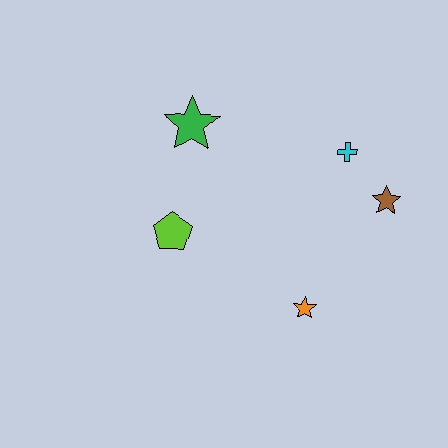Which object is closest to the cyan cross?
The brown star is closest to the cyan cross.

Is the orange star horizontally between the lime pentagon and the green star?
No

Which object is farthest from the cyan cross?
The lime pentagon is farthest from the cyan cross.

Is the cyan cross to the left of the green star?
No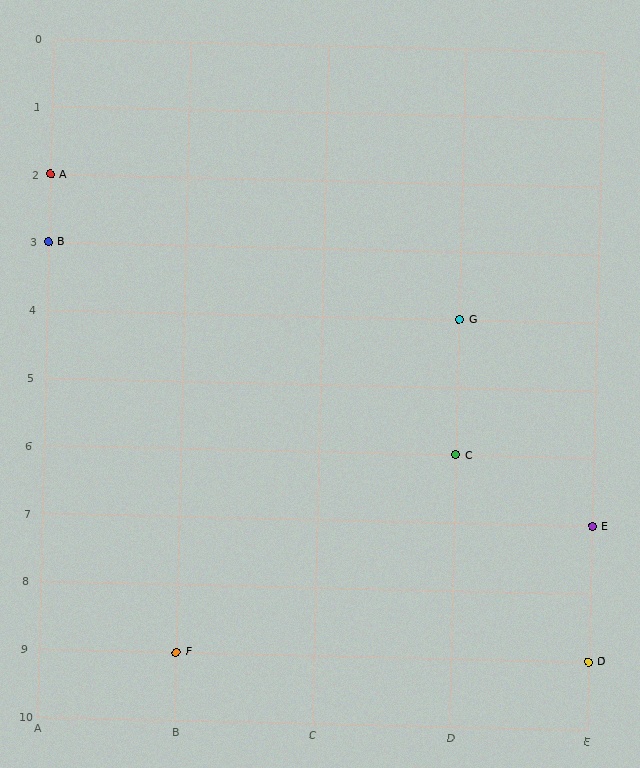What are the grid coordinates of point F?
Point F is at grid coordinates (B, 9).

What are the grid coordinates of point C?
Point C is at grid coordinates (D, 6).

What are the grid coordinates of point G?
Point G is at grid coordinates (D, 4).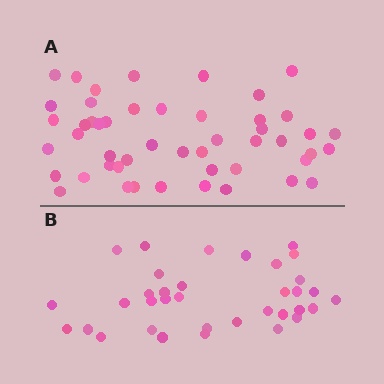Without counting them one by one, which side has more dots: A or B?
Region A (the top region) has more dots.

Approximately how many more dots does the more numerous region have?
Region A has approximately 15 more dots than region B.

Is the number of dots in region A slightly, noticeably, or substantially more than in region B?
Region A has noticeably more, but not dramatically so. The ratio is roughly 1.4 to 1.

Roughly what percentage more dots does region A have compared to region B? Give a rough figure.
About 40% more.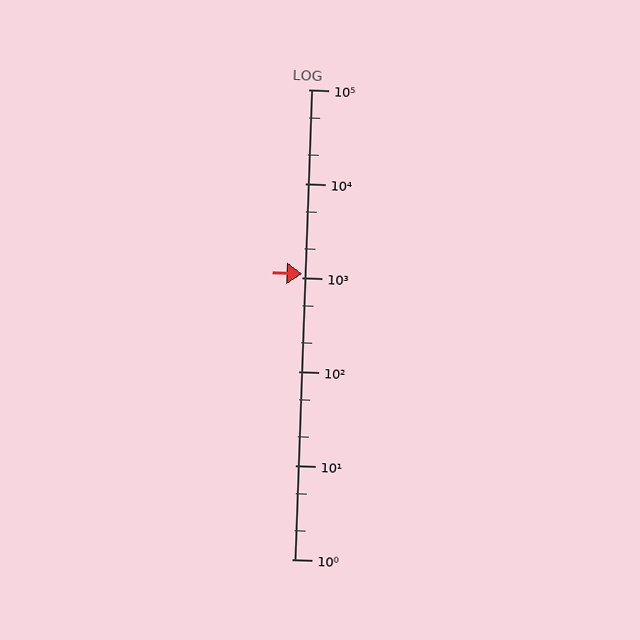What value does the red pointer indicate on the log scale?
The pointer indicates approximately 1100.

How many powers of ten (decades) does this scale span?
The scale spans 5 decades, from 1 to 100000.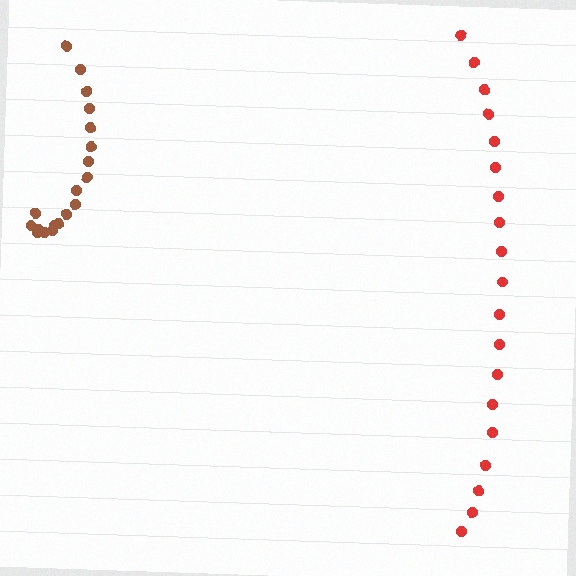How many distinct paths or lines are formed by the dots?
There are 2 distinct paths.